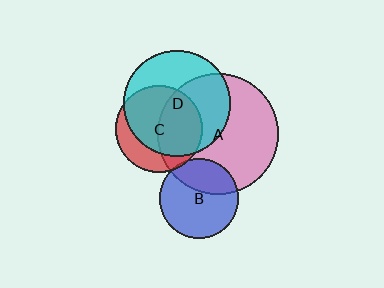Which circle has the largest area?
Circle A (pink).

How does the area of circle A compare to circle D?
Approximately 1.3 times.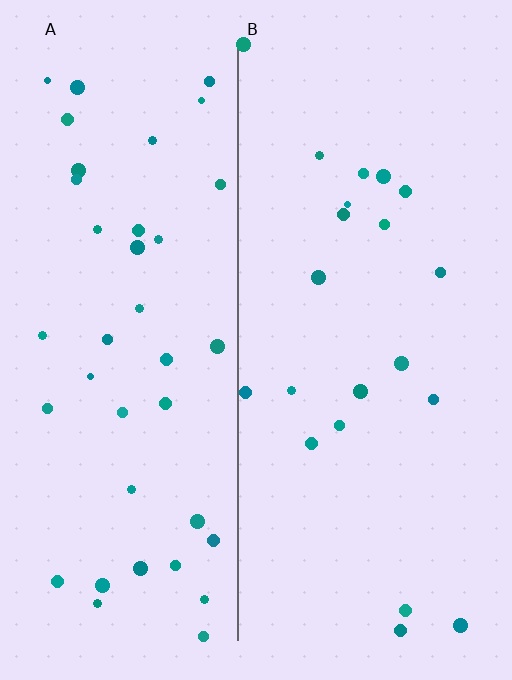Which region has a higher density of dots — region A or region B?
A (the left).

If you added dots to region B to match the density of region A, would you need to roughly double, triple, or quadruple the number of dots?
Approximately double.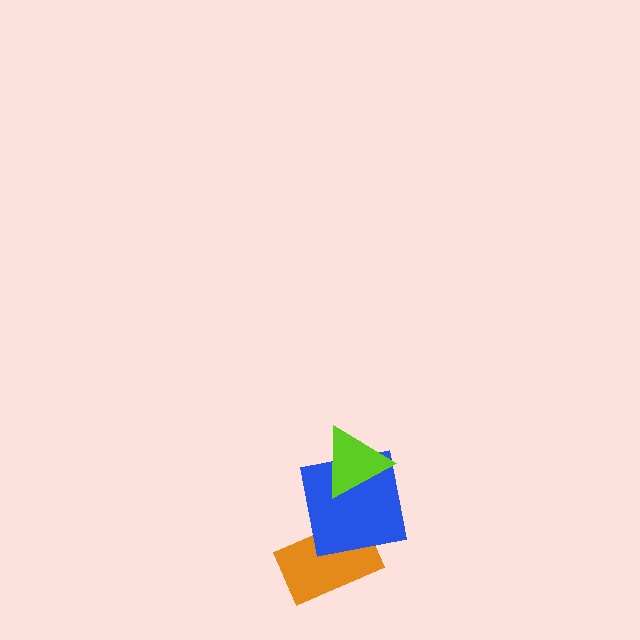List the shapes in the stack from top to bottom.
From top to bottom: the lime triangle, the blue square, the orange rectangle.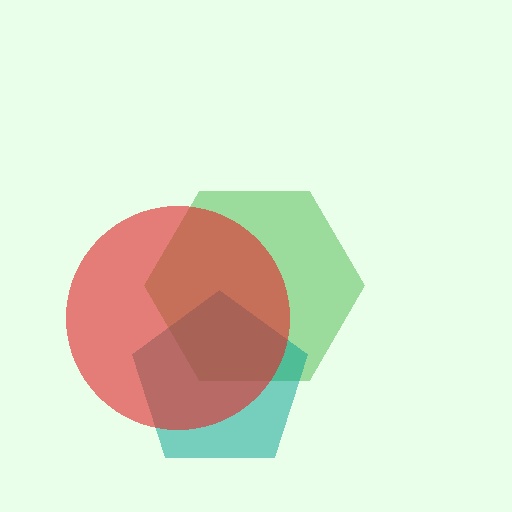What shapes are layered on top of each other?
The layered shapes are: a green hexagon, a teal pentagon, a red circle.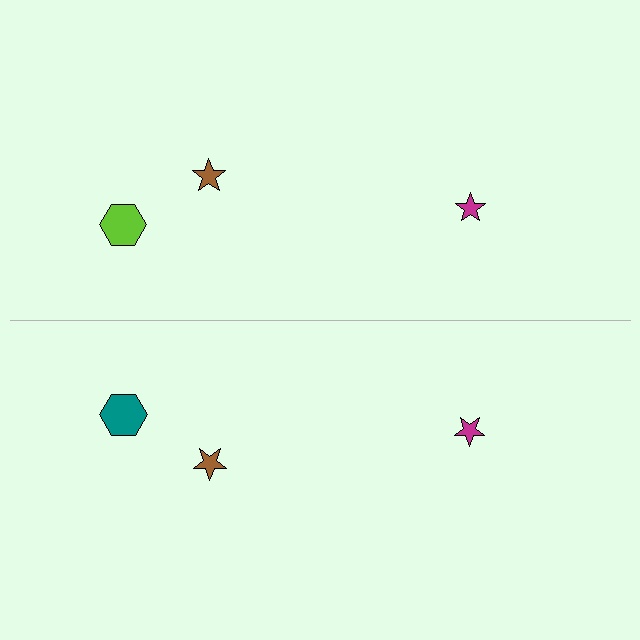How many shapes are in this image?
There are 6 shapes in this image.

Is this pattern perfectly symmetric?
No, the pattern is not perfectly symmetric. The teal hexagon on the bottom side breaks the symmetry — its mirror counterpart is lime.